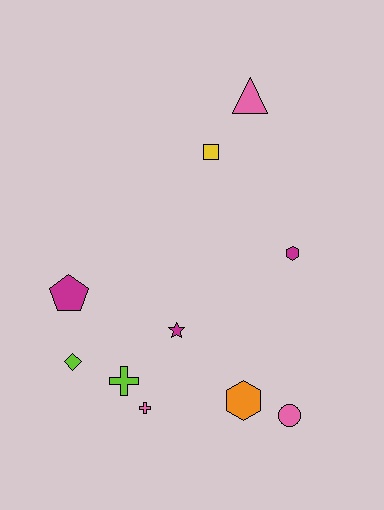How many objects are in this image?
There are 10 objects.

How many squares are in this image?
There is 1 square.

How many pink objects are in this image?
There are 3 pink objects.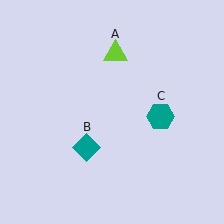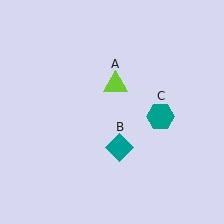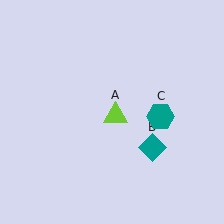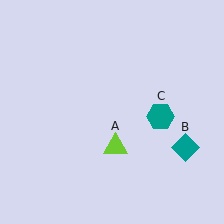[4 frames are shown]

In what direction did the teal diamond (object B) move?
The teal diamond (object B) moved right.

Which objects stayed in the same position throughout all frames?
Teal hexagon (object C) remained stationary.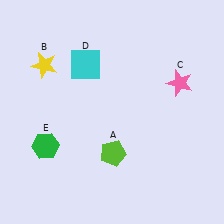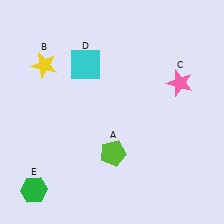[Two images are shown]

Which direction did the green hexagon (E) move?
The green hexagon (E) moved down.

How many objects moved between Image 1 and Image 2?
1 object moved between the two images.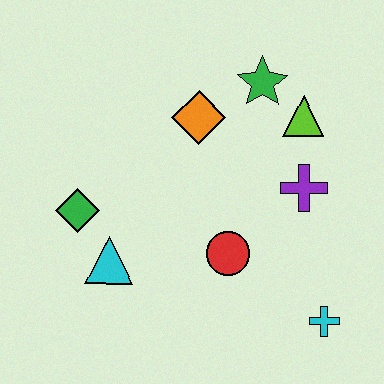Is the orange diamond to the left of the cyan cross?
Yes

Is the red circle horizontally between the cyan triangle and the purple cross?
Yes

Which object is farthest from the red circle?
The green star is farthest from the red circle.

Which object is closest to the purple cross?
The lime triangle is closest to the purple cross.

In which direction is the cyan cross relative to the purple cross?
The cyan cross is below the purple cross.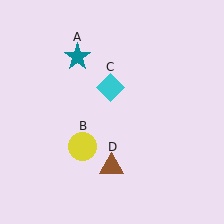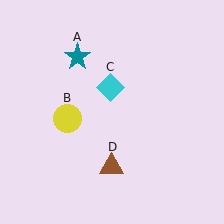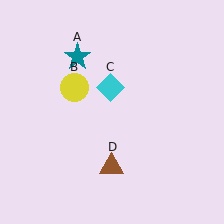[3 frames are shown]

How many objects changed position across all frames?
1 object changed position: yellow circle (object B).